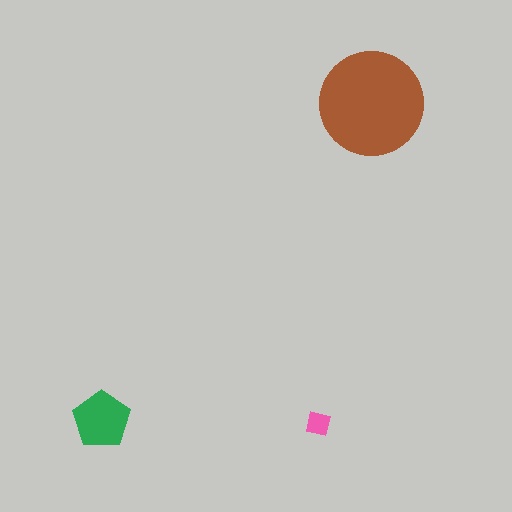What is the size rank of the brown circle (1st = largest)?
1st.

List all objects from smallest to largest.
The pink square, the green pentagon, the brown circle.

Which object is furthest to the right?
The brown circle is rightmost.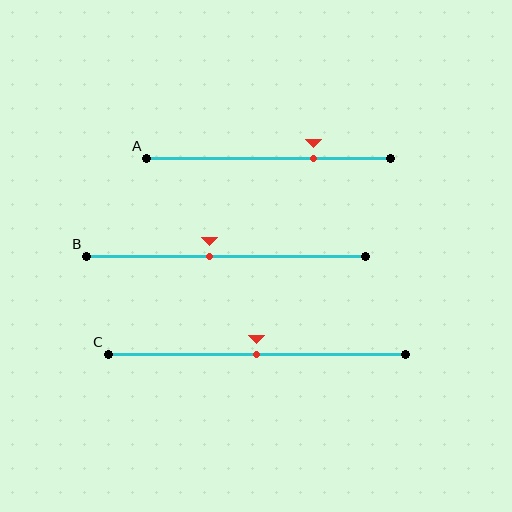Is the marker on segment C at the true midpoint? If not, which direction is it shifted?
Yes, the marker on segment C is at the true midpoint.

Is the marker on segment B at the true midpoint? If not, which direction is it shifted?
No, the marker on segment B is shifted to the left by about 6% of the segment length.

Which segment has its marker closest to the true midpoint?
Segment C has its marker closest to the true midpoint.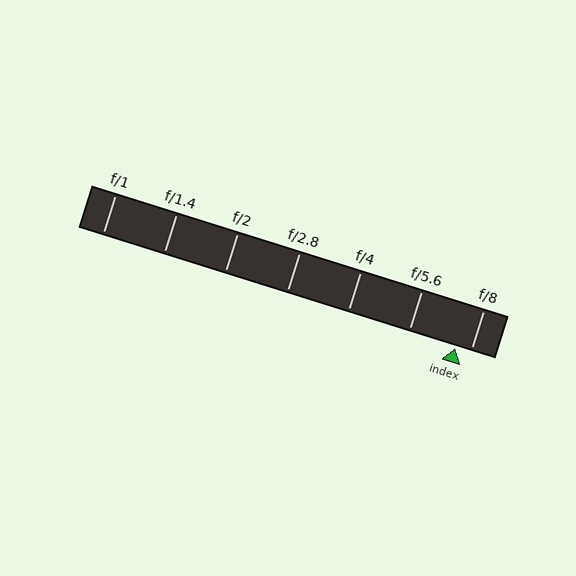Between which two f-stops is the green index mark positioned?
The index mark is between f/5.6 and f/8.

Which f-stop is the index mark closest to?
The index mark is closest to f/8.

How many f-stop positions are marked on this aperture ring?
There are 7 f-stop positions marked.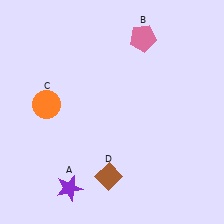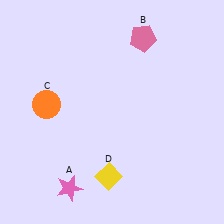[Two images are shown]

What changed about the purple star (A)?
In Image 1, A is purple. In Image 2, it changed to pink.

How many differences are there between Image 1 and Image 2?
There are 2 differences between the two images.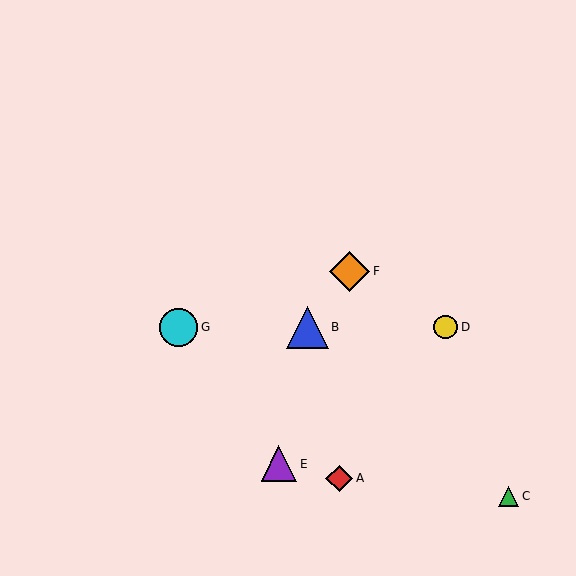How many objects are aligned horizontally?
3 objects (B, D, G) are aligned horizontally.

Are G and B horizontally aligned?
Yes, both are at y≈327.